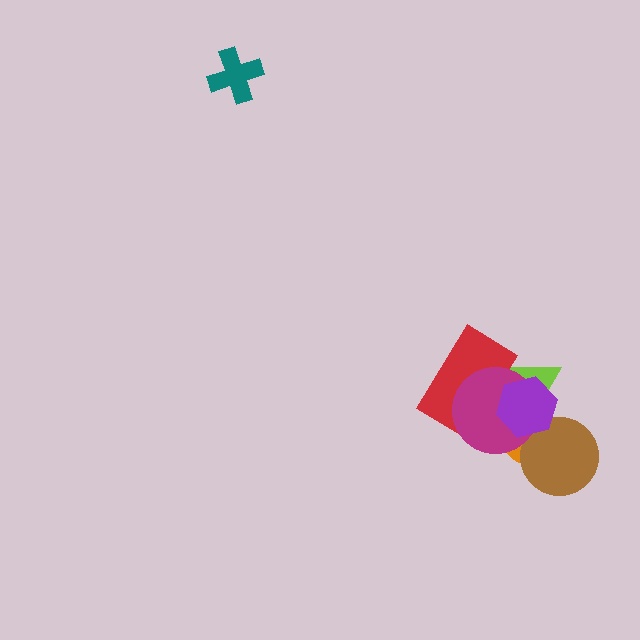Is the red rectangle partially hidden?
Yes, it is partially covered by another shape.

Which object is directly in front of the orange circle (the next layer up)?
The brown circle is directly in front of the orange circle.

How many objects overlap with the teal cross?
0 objects overlap with the teal cross.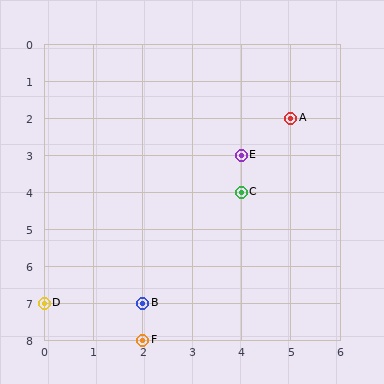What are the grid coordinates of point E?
Point E is at grid coordinates (4, 3).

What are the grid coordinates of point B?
Point B is at grid coordinates (2, 7).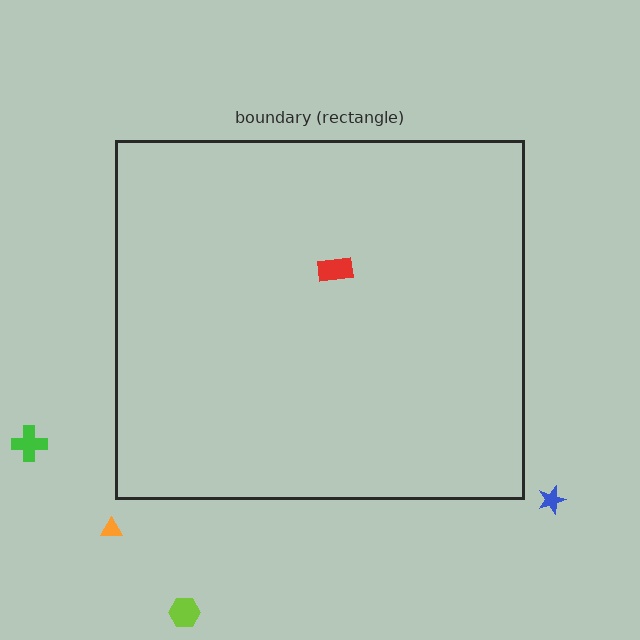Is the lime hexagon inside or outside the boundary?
Outside.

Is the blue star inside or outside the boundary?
Outside.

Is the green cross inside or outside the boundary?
Outside.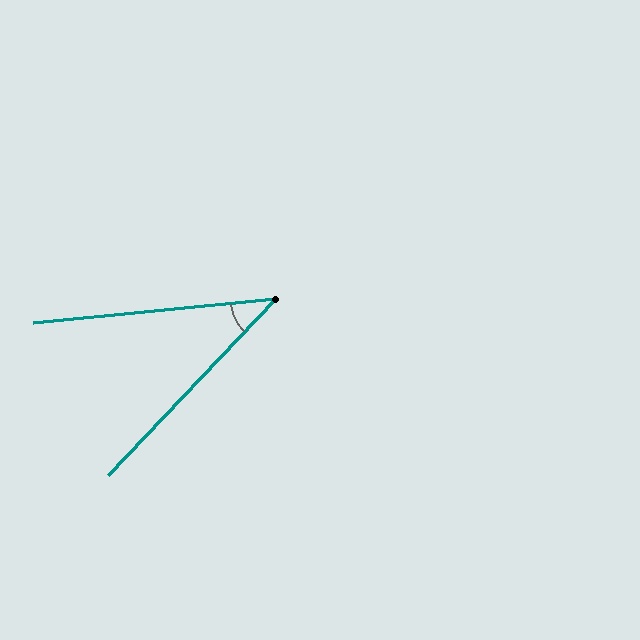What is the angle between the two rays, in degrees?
Approximately 41 degrees.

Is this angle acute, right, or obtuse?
It is acute.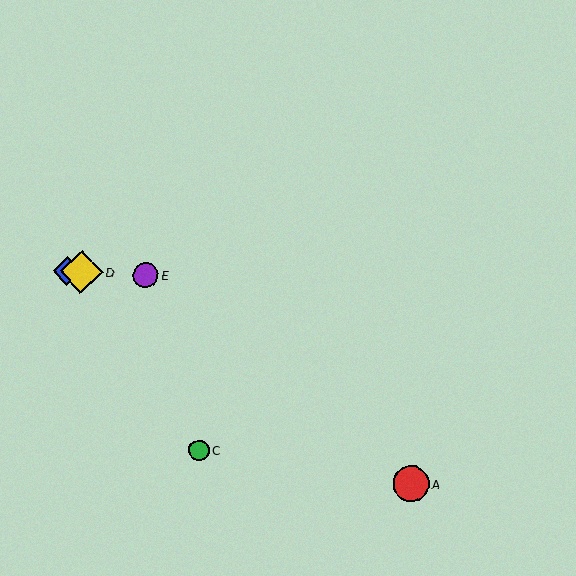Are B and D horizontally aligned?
Yes, both are at y≈271.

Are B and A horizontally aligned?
No, B is at y≈271 and A is at y≈484.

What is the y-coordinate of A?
Object A is at y≈484.